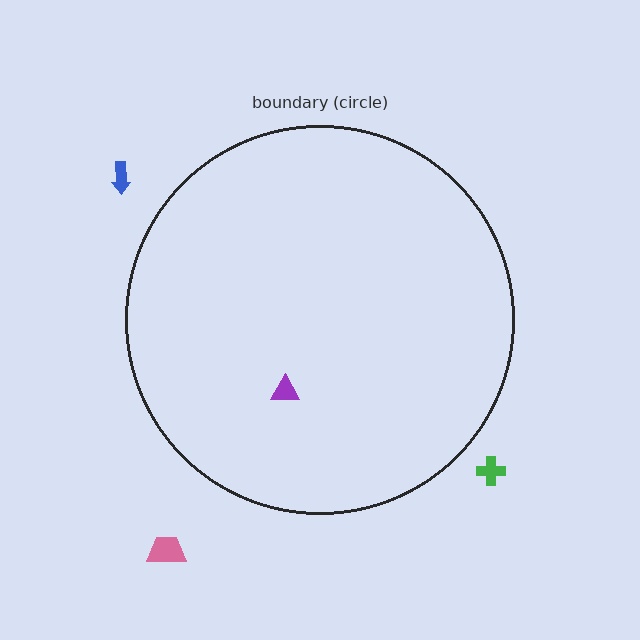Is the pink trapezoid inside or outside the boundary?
Outside.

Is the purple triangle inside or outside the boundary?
Inside.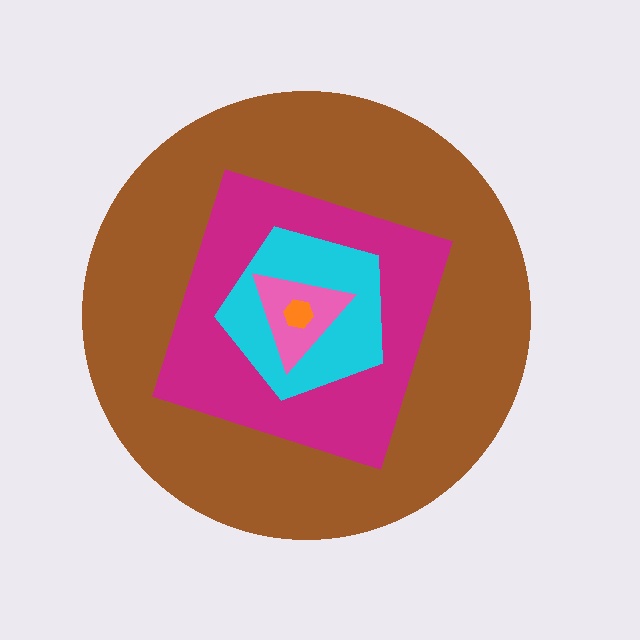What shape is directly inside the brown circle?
The magenta square.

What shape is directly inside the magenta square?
The cyan pentagon.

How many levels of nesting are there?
5.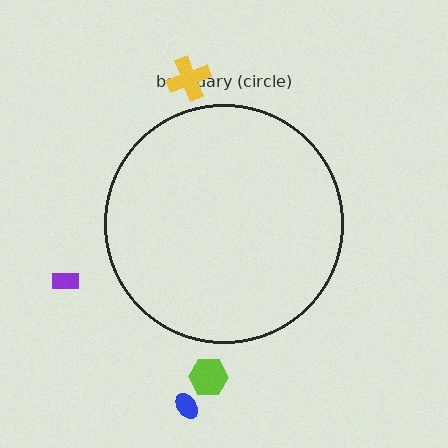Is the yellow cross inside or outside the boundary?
Outside.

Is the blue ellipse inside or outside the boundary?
Outside.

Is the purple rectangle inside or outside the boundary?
Outside.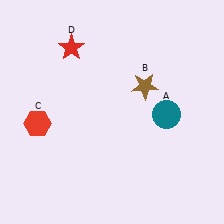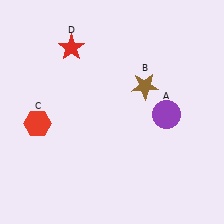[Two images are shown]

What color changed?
The circle (A) changed from teal in Image 1 to purple in Image 2.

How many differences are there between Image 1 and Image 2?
There is 1 difference between the two images.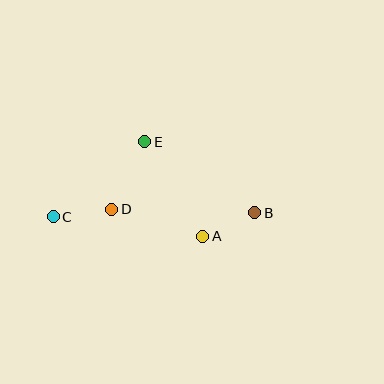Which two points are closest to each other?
Points A and B are closest to each other.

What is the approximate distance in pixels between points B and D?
The distance between B and D is approximately 143 pixels.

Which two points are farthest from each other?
Points B and C are farthest from each other.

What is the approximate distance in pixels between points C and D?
The distance between C and D is approximately 59 pixels.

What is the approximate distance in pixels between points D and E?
The distance between D and E is approximately 75 pixels.